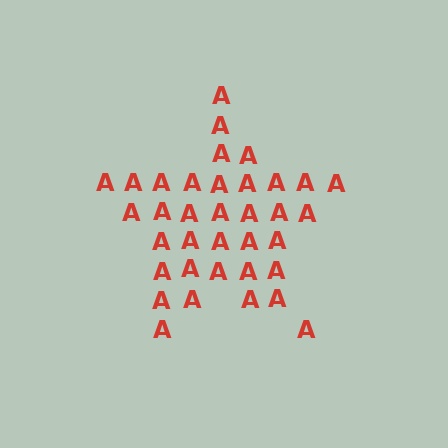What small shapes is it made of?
It is made of small letter A's.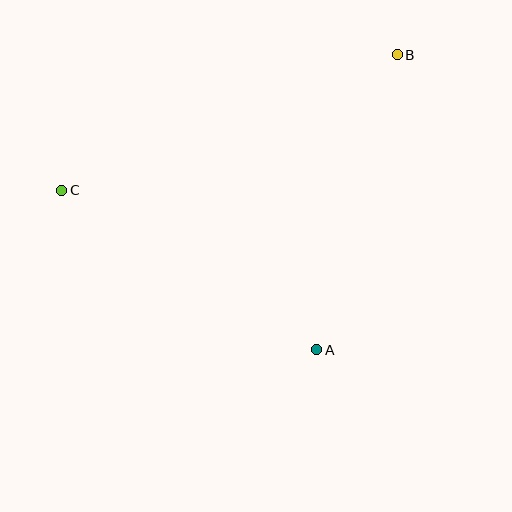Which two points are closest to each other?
Points A and C are closest to each other.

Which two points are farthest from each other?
Points B and C are farthest from each other.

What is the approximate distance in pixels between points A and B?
The distance between A and B is approximately 306 pixels.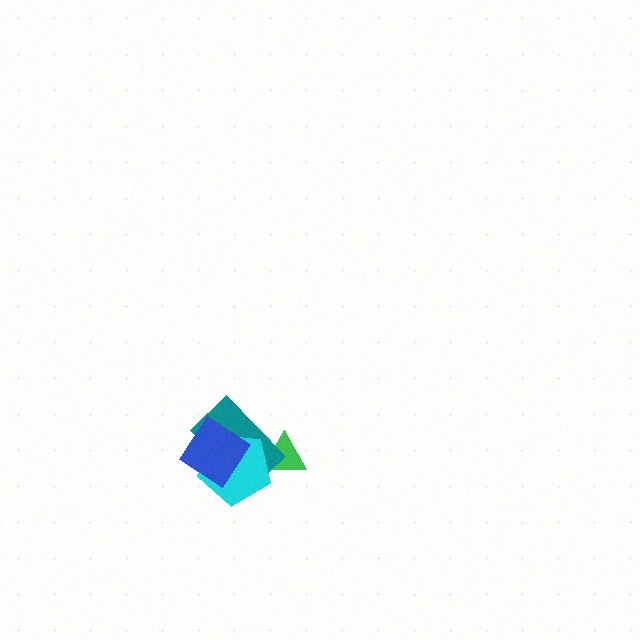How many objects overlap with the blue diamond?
2 objects overlap with the blue diamond.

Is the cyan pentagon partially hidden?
Yes, it is partially covered by another shape.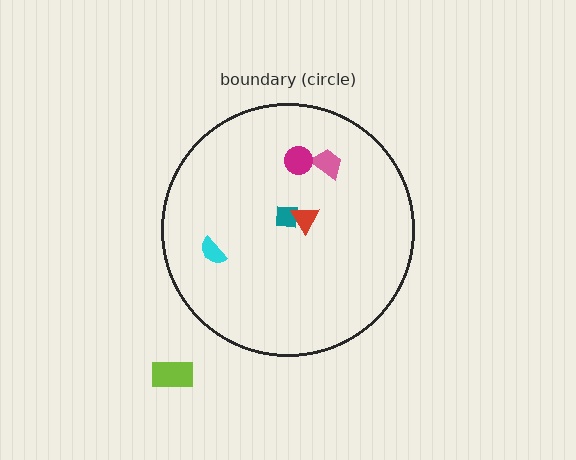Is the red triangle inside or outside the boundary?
Inside.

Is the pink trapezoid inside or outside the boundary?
Inside.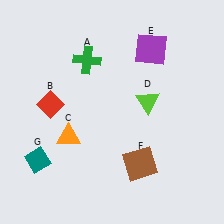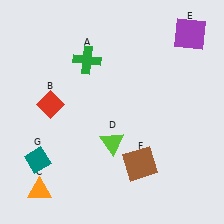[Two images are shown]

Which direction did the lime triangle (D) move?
The lime triangle (D) moved down.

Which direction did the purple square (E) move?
The purple square (E) moved right.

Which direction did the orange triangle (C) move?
The orange triangle (C) moved down.